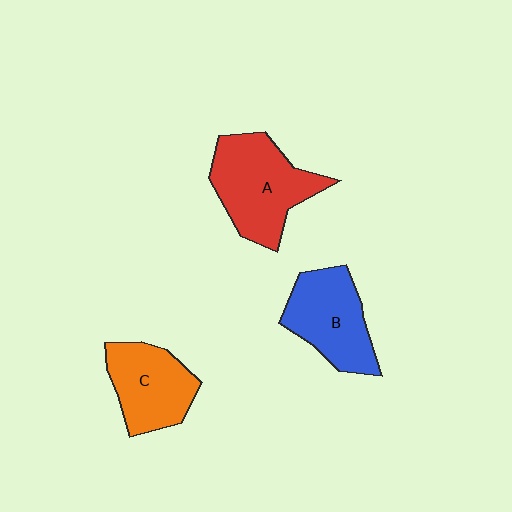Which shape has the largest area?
Shape A (red).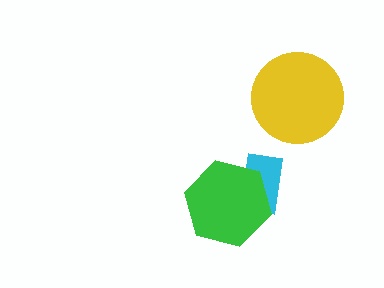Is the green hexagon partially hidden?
No, no other shape covers it.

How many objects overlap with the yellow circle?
0 objects overlap with the yellow circle.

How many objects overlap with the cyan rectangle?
1 object overlaps with the cyan rectangle.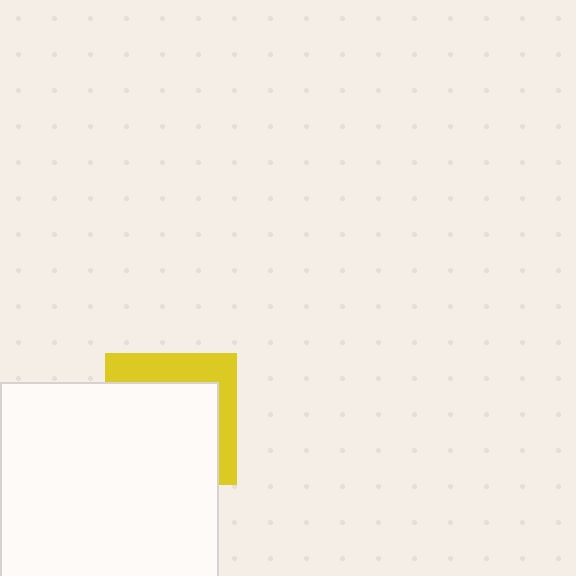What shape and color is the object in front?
The object in front is a white square.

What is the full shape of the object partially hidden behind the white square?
The partially hidden object is a yellow square.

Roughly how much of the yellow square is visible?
A small part of it is visible (roughly 32%).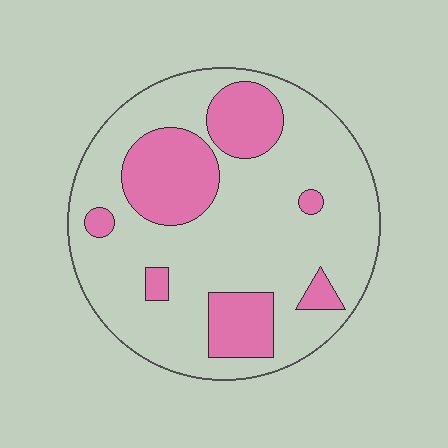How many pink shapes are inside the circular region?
7.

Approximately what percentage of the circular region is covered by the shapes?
Approximately 25%.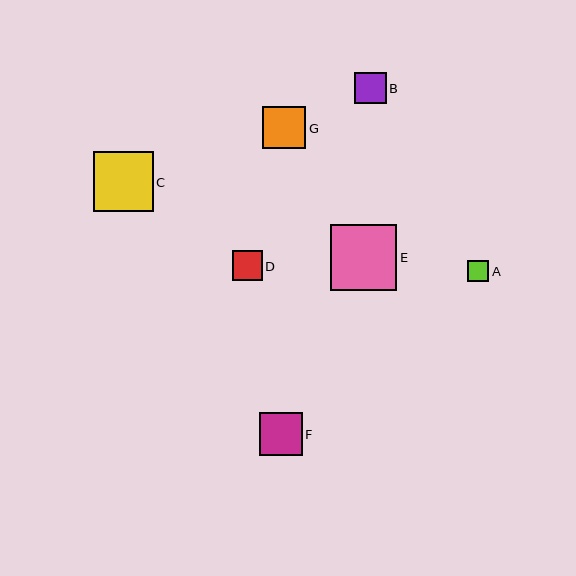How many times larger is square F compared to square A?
Square F is approximately 2.0 times the size of square A.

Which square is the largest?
Square E is the largest with a size of approximately 66 pixels.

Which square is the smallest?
Square A is the smallest with a size of approximately 21 pixels.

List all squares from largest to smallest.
From largest to smallest: E, C, G, F, B, D, A.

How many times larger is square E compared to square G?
Square E is approximately 1.5 times the size of square G.